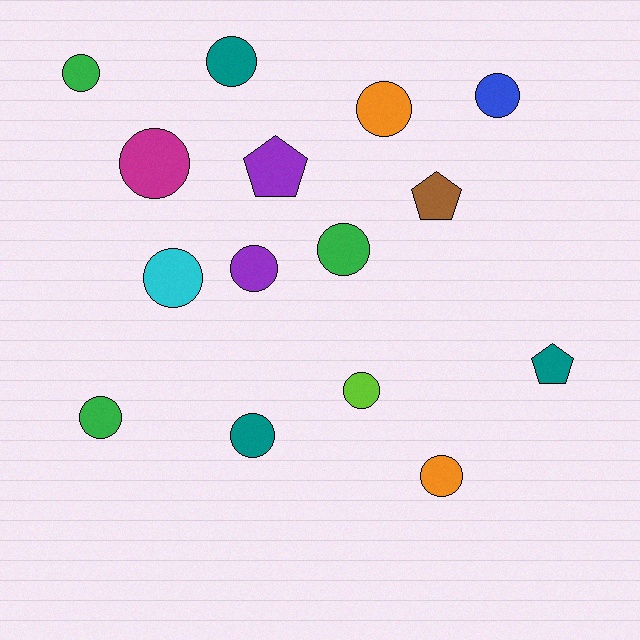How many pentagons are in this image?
There are 3 pentagons.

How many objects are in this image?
There are 15 objects.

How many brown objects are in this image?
There is 1 brown object.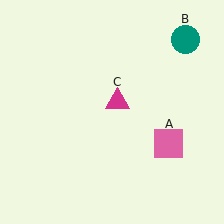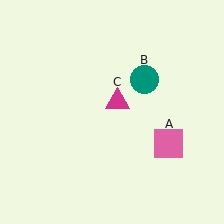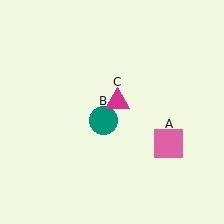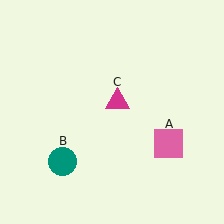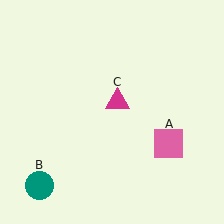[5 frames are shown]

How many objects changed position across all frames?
1 object changed position: teal circle (object B).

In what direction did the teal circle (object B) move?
The teal circle (object B) moved down and to the left.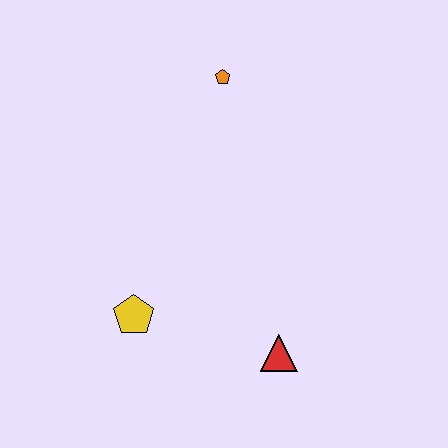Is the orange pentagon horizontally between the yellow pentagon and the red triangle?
Yes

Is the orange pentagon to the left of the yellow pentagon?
No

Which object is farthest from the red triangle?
The orange pentagon is farthest from the red triangle.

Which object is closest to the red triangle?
The yellow pentagon is closest to the red triangle.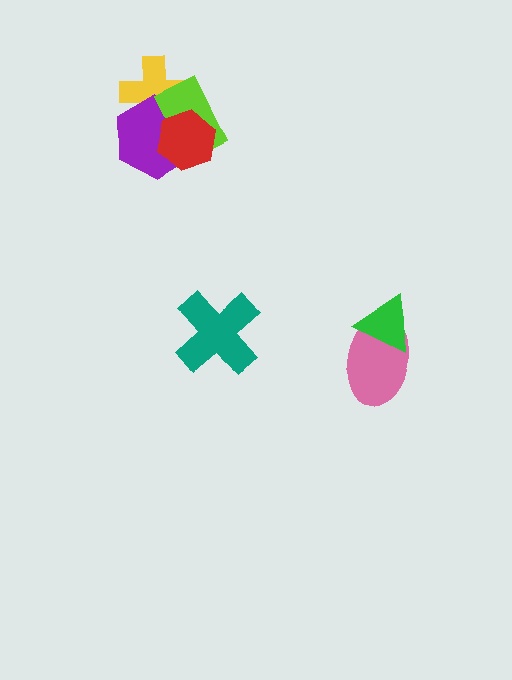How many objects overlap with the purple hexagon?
3 objects overlap with the purple hexagon.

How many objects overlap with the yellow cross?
3 objects overlap with the yellow cross.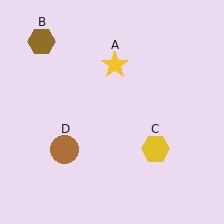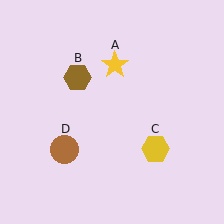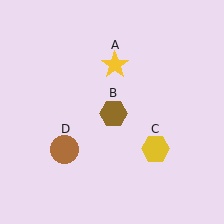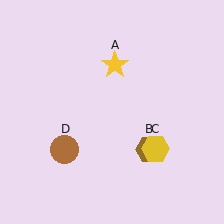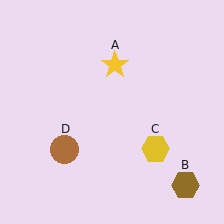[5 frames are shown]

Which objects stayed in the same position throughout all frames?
Yellow star (object A) and yellow hexagon (object C) and brown circle (object D) remained stationary.